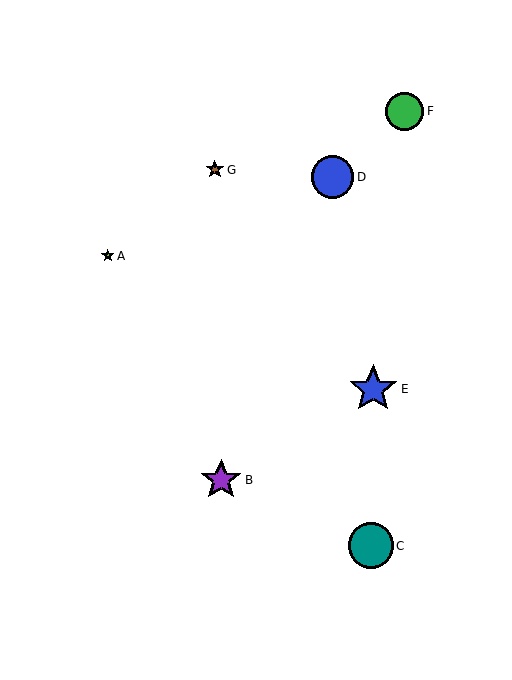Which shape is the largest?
The blue star (labeled E) is the largest.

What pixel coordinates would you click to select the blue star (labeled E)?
Click at (373, 389) to select the blue star E.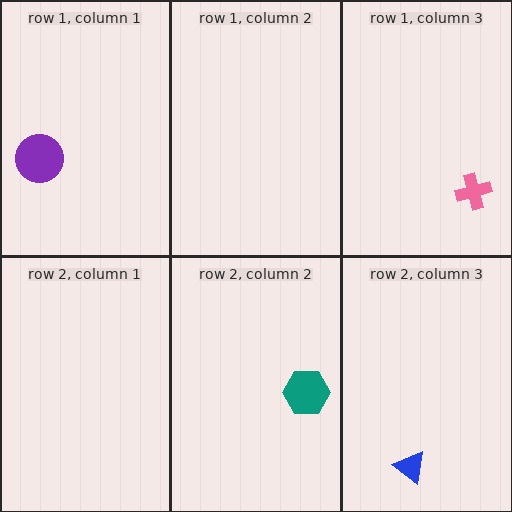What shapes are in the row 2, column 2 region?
The teal hexagon.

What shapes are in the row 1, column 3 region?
The pink cross.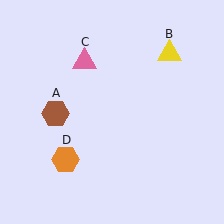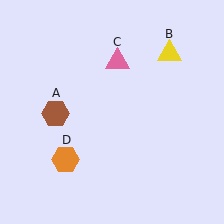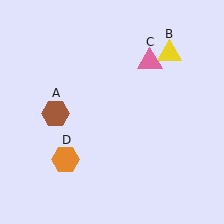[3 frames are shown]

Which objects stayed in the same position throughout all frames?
Brown hexagon (object A) and yellow triangle (object B) and orange hexagon (object D) remained stationary.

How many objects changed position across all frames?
1 object changed position: pink triangle (object C).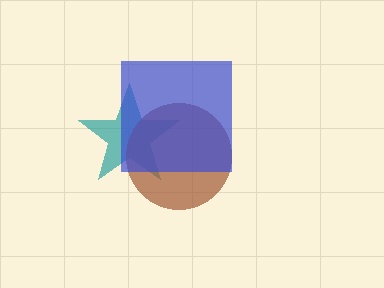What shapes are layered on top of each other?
The layered shapes are: a teal star, a brown circle, a blue square.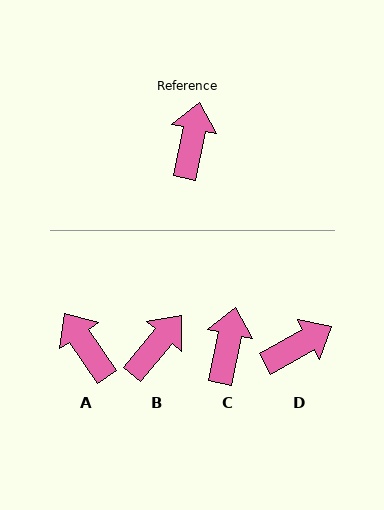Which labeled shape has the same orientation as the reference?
C.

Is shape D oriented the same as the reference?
No, it is off by about 49 degrees.